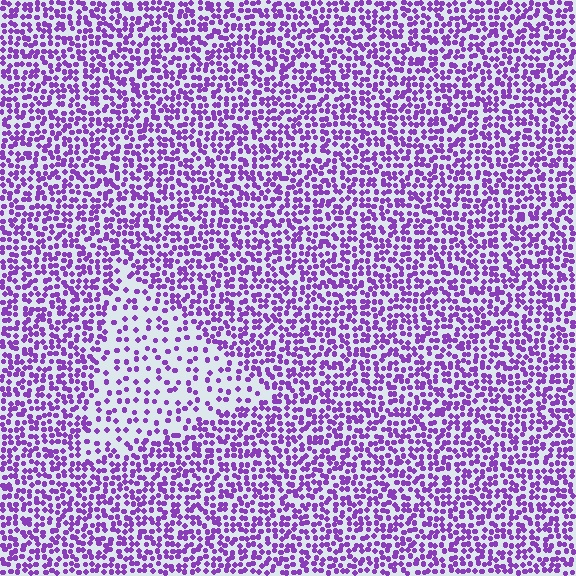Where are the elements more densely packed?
The elements are more densely packed outside the triangle boundary.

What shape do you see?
I see a triangle.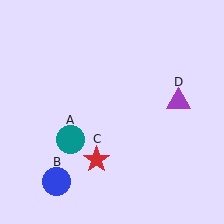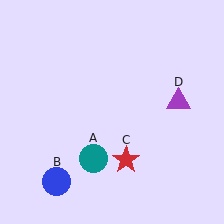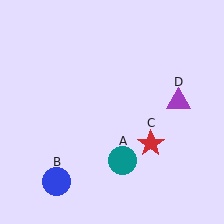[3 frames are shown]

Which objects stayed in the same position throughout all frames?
Blue circle (object B) and purple triangle (object D) remained stationary.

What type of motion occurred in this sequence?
The teal circle (object A), red star (object C) rotated counterclockwise around the center of the scene.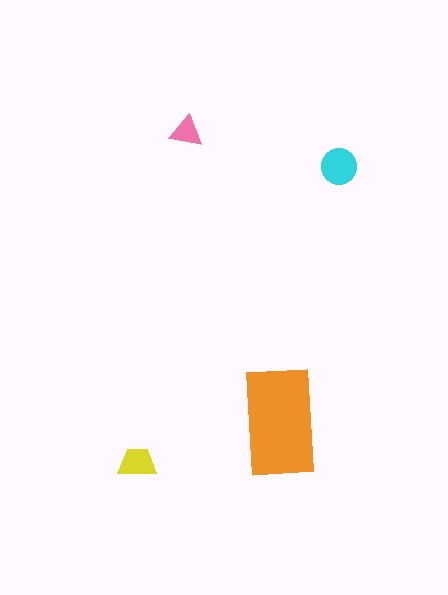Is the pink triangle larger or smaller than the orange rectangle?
Smaller.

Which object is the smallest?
The pink triangle.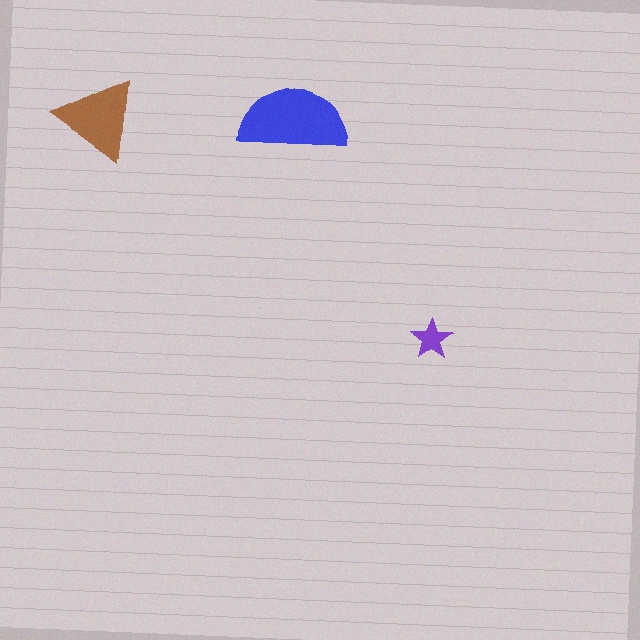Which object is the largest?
The blue semicircle.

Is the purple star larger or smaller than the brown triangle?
Smaller.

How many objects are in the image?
There are 3 objects in the image.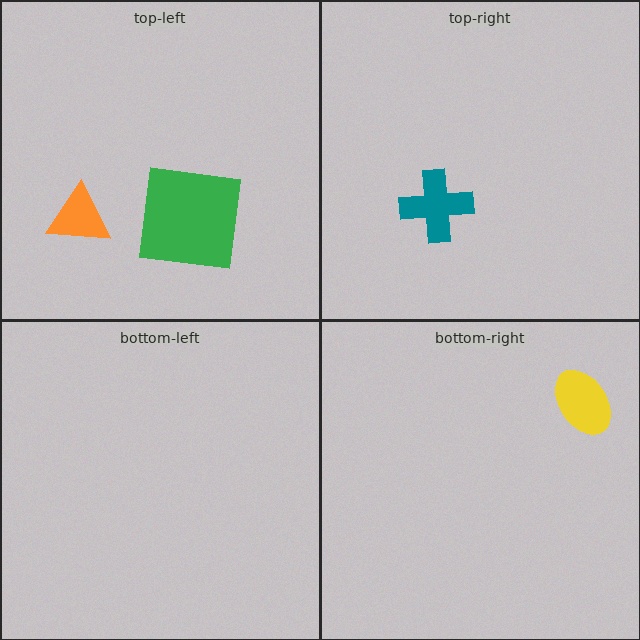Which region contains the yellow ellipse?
The bottom-right region.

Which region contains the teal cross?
The top-right region.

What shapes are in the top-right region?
The teal cross.